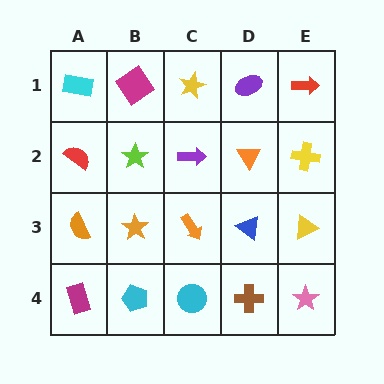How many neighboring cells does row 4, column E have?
2.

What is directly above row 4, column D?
A blue triangle.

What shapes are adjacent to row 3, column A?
A red semicircle (row 2, column A), a magenta rectangle (row 4, column A), an orange star (row 3, column B).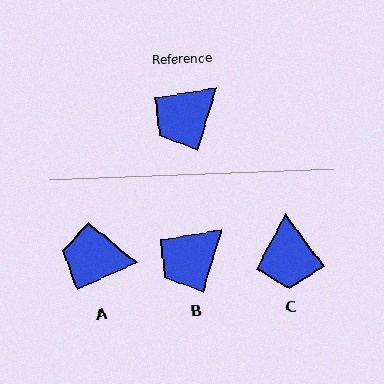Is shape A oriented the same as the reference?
No, it is off by about 49 degrees.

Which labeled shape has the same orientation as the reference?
B.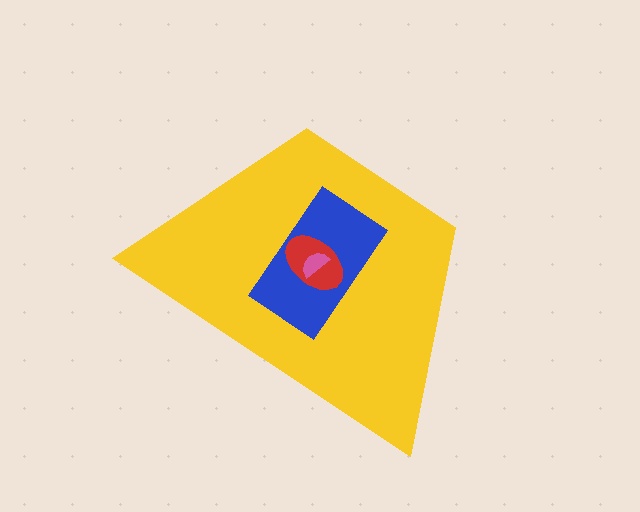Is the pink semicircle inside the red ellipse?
Yes.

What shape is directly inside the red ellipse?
The pink semicircle.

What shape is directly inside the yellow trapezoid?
The blue rectangle.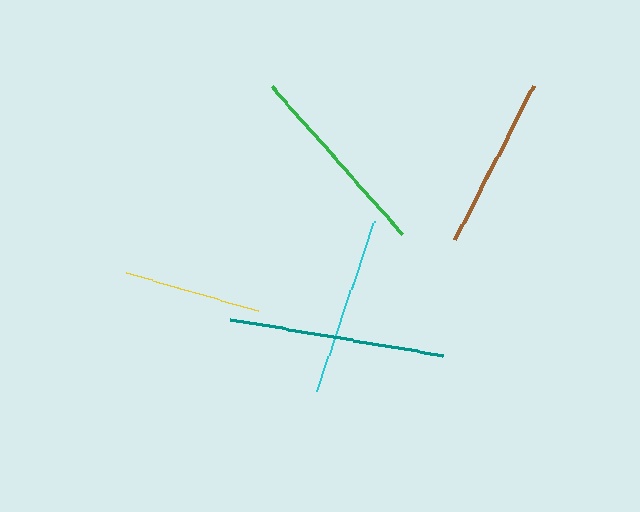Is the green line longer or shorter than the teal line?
The teal line is longer than the green line.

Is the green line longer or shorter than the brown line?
The green line is longer than the brown line.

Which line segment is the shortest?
The yellow line is the shortest at approximately 137 pixels.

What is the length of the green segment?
The green segment is approximately 197 pixels long.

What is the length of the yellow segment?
The yellow segment is approximately 137 pixels long.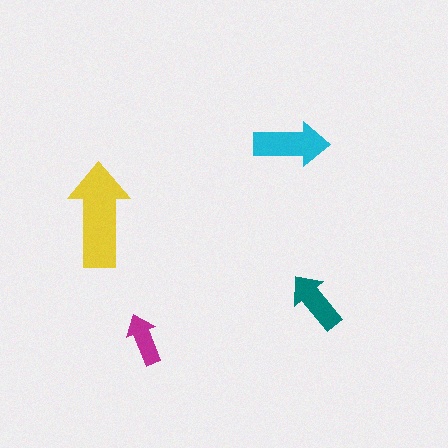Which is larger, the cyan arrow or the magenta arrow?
The cyan one.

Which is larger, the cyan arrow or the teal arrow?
The cyan one.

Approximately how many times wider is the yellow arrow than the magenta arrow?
About 2 times wider.